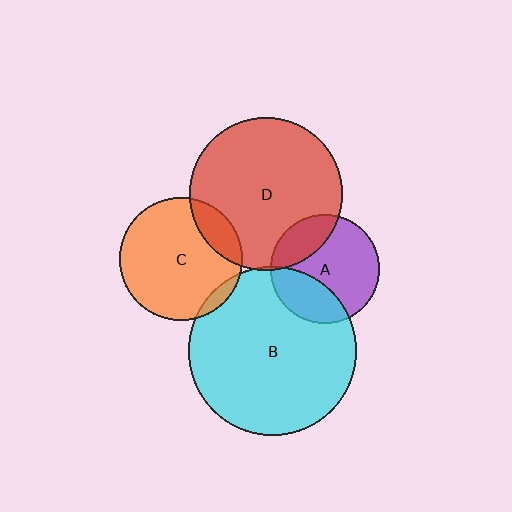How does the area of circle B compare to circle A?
Approximately 2.4 times.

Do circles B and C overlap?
Yes.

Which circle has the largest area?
Circle B (cyan).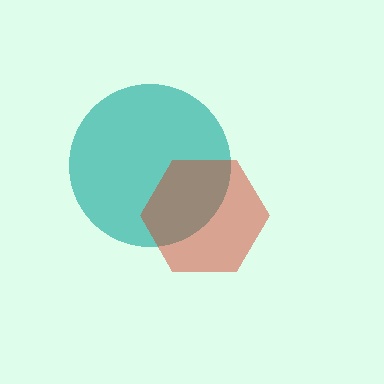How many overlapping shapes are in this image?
There are 2 overlapping shapes in the image.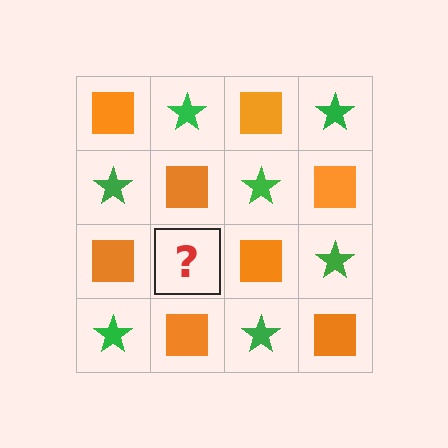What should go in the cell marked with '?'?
The missing cell should contain a green star.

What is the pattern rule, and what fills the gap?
The rule is that it alternates orange square and green star in a checkerboard pattern. The gap should be filled with a green star.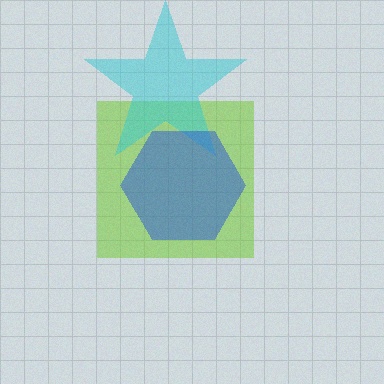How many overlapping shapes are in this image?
There are 3 overlapping shapes in the image.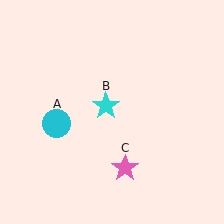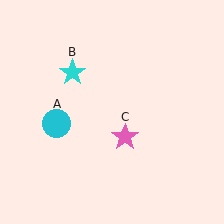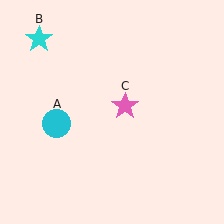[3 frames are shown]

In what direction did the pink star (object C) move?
The pink star (object C) moved up.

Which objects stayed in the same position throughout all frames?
Cyan circle (object A) remained stationary.